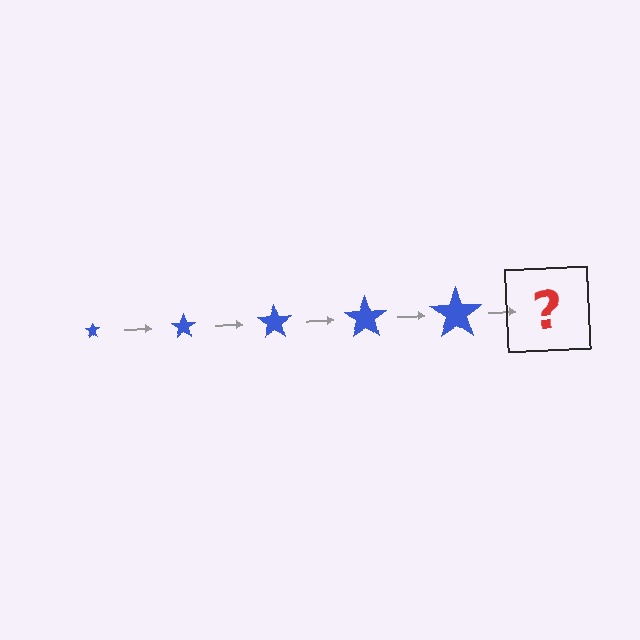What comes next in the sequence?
The next element should be a blue star, larger than the previous one.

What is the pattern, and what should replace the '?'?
The pattern is that the star gets progressively larger each step. The '?' should be a blue star, larger than the previous one.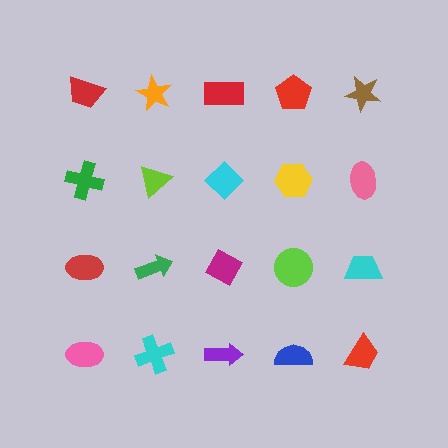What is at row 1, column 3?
A red rectangle.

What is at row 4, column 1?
A pink ellipse.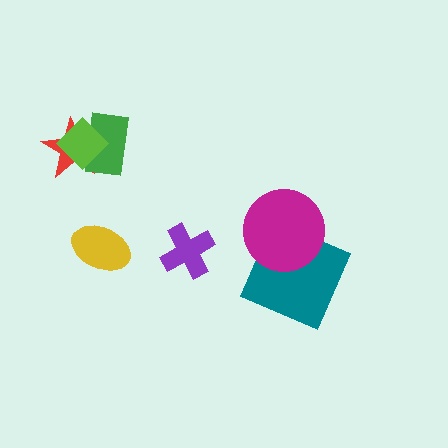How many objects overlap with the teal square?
1 object overlaps with the teal square.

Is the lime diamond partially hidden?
No, no other shape covers it.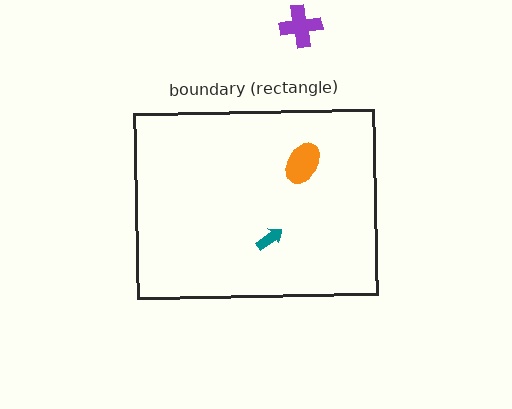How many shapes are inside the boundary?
2 inside, 1 outside.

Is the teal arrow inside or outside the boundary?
Inside.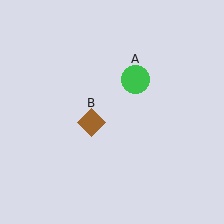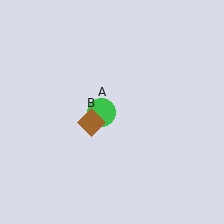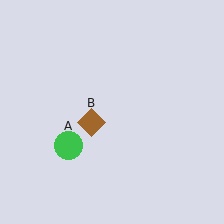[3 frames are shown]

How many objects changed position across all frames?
1 object changed position: green circle (object A).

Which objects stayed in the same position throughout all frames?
Brown diamond (object B) remained stationary.